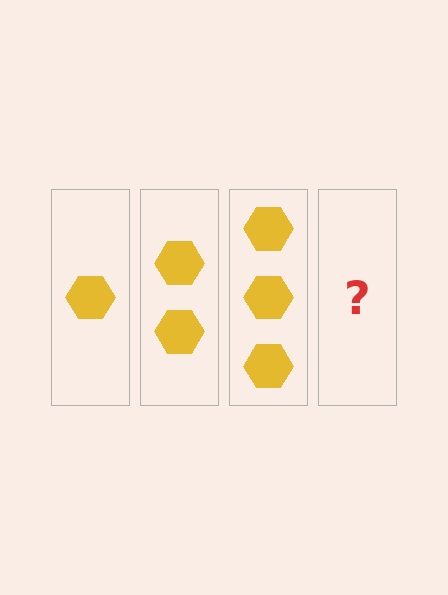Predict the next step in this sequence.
The next step is 4 hexagons.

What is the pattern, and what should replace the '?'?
The pattern is that each step adds one more hexagon. The '?' should be 4 hexagons.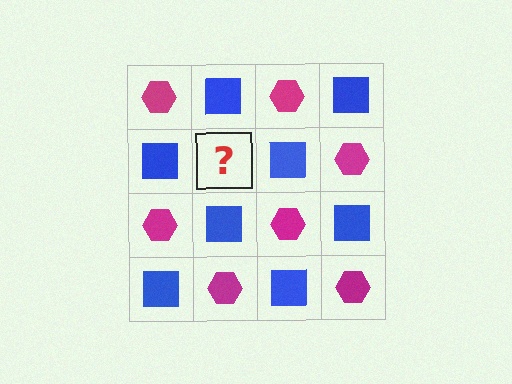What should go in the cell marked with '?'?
The missing cell should contain a magenta hexagon.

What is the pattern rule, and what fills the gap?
The rule is that it alternates magenta hexagon and blue square in a checkerboard pattern. The gap should be filled with a magenta hexagon.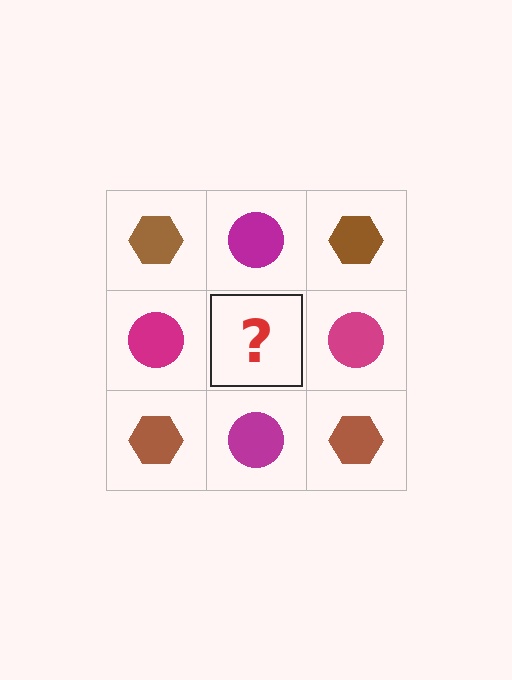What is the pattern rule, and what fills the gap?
The rule is that it alternates brown hexagon and magenta circle in a checkerboard pattern. The gap should be filled with a brown hexagon.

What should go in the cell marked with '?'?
The missing cell should contain a brown hexagon.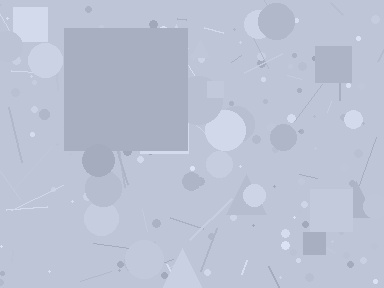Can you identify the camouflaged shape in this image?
The camouflaged shape is a square.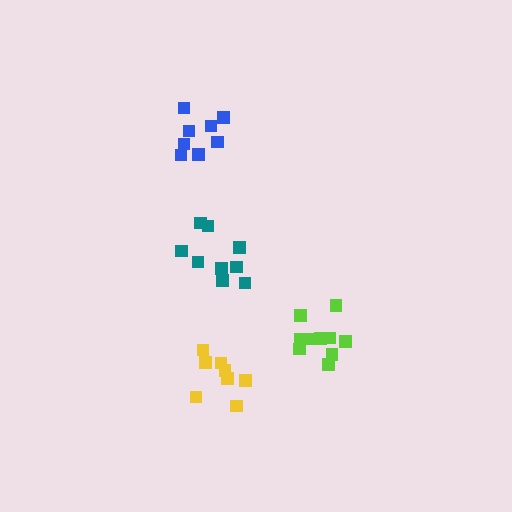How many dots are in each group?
Group 1: 10 dots, Group 2: 8 dots, Group 3: 8 dots, Group 4: 9 dots (35 total).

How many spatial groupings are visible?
There are 4 spatial groupings.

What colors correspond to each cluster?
The clusters are colored: lime, blue, yellow, teal.